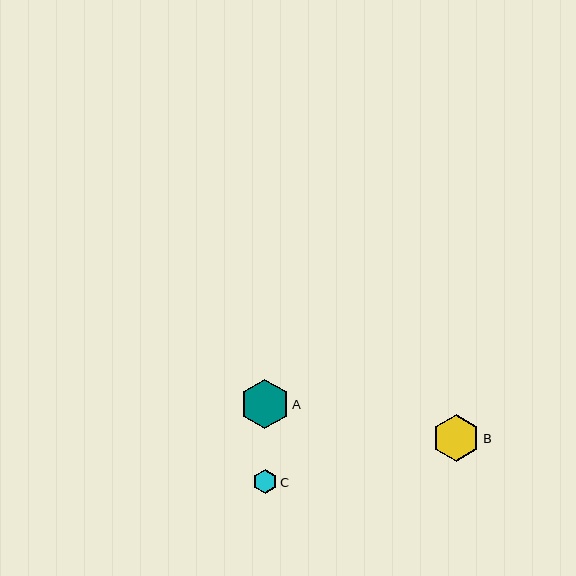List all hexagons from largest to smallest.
From largest to smallest: A, B, C.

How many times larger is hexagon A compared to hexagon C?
Hexagon A is approximately 2.1 times the size of hexagon C.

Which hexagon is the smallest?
Hexagon C is the smallest with a size of approximately 23 pixels.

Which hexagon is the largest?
Hexagon A is the largest with a size of approximately 49 pixels.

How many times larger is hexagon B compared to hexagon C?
Hexagon B is approximately 2.0 times the size of hexagon C.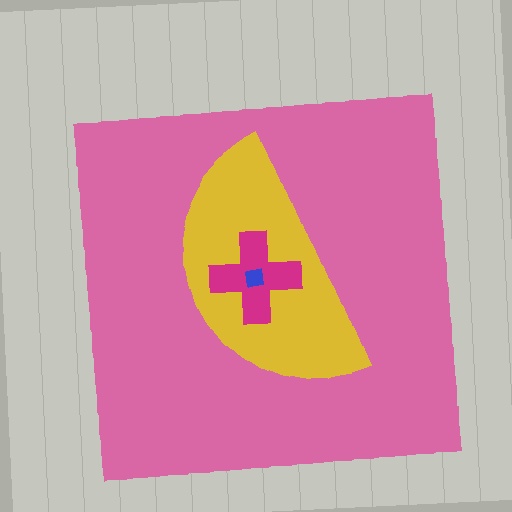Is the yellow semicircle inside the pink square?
Yes.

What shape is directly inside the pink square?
The yellow semicircle.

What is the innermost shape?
The blue square.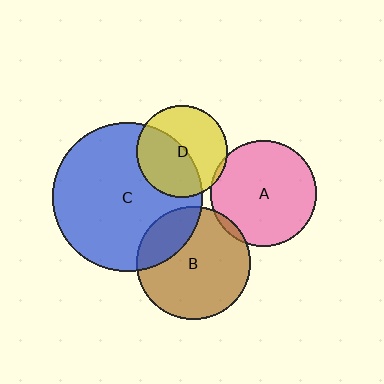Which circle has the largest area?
Circle C (blue).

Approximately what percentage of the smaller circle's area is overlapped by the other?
Approximately 5%.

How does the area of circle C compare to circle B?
Approximately 1.7 times.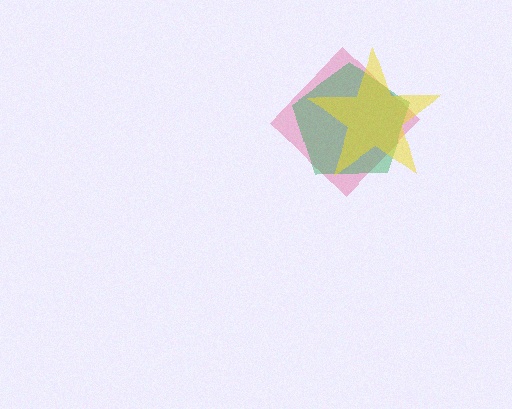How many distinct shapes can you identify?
There are 3 distinct shapes: a pink diamond, a green pentagon, a yellow star.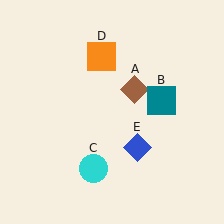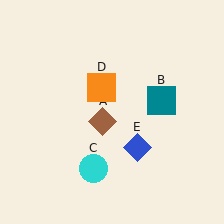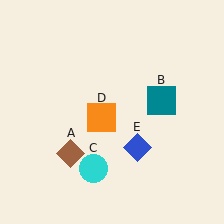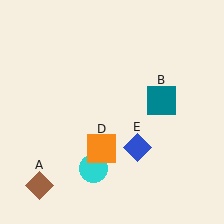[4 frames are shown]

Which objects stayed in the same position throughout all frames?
Teal square (object B) and cyan circle (object C) and blue diamond (object E) remained stationary.